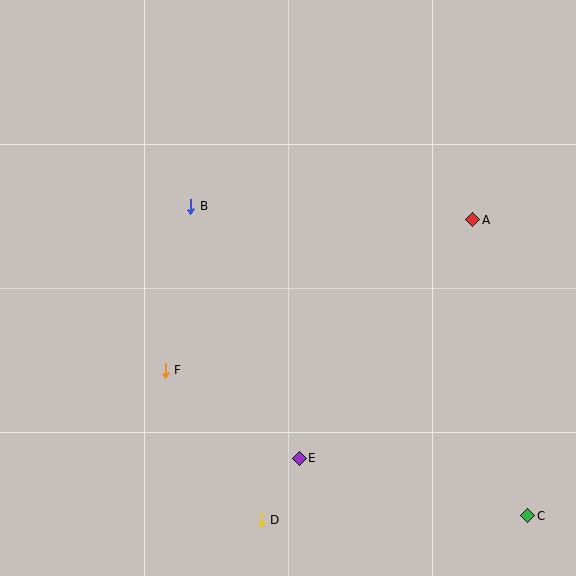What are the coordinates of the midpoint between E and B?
The midpoint between E and B is at (245, 332).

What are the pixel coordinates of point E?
Point E is at (299, 458).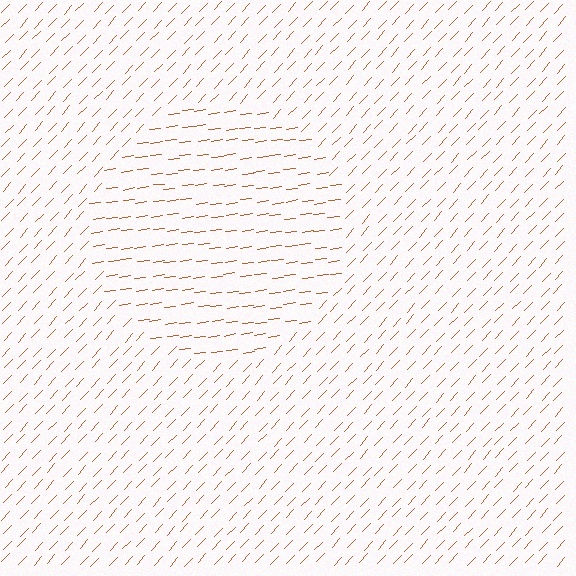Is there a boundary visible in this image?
Yes, there is a texture boundary formed by a change in line orientation.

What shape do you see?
I see a circle.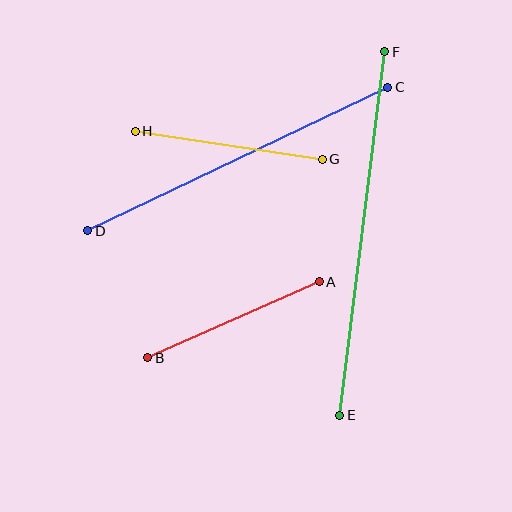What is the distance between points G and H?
The distance is approximately 189 pixels.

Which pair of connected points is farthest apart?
Points E and F are farthest apart.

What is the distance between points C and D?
The distance is approximately 333 pixels.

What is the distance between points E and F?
The distance is approximately 366 pixels.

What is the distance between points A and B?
The distance is approximately 188 pixels.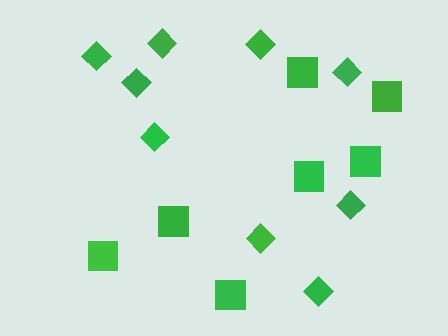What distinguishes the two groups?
There are 2 groups: one group of diamonds (9) and one group of squares (7).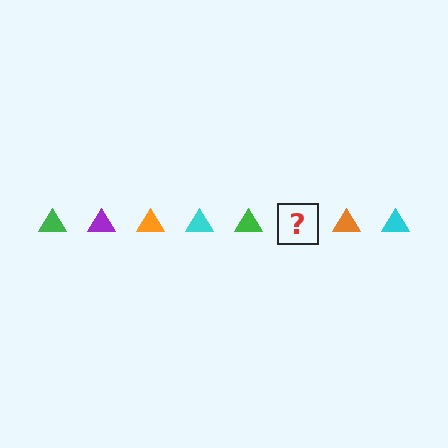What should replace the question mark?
The question mark should be replaced with a purple triangle.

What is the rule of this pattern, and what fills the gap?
The rule is that the pattern cycles through green, purple, orange, cyan triangles. The gap should be filled with a purple triangle.